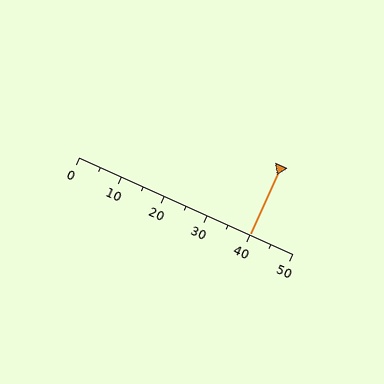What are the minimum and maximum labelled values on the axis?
The axis runs from 0 to 50.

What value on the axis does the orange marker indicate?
The marker indicates approximately 40.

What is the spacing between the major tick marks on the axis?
The major ticks are spaced 10 apart.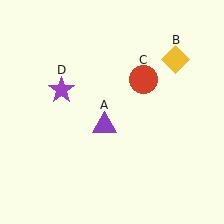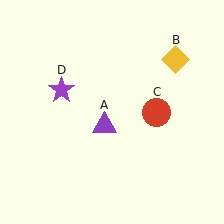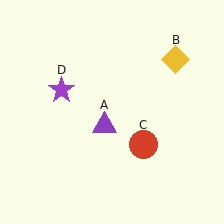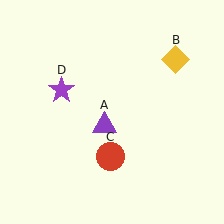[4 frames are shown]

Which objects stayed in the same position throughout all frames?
Purple triangle (object A) and yellow diamond (object B) and purple star (object D) remained stationary.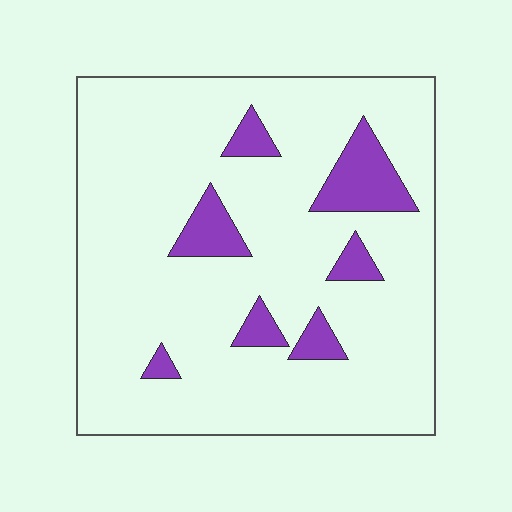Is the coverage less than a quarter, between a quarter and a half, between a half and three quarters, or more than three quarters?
Less than a quarter.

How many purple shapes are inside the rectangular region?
7.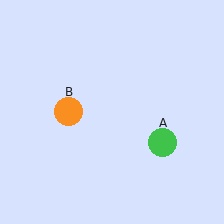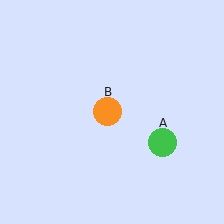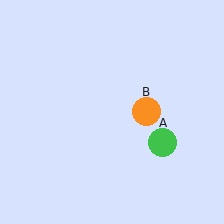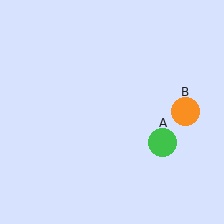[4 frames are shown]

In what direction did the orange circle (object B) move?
The orange circle (object B) moved right.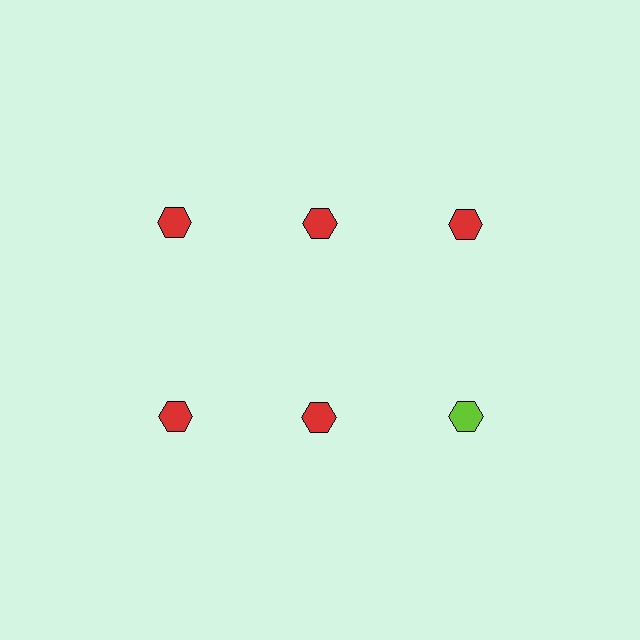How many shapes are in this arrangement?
There are 6 shapes arranged in a grid pattern.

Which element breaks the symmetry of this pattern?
The lime hexagon in the second row, center column breaks the symmetry. All other shapes are red hexagons.